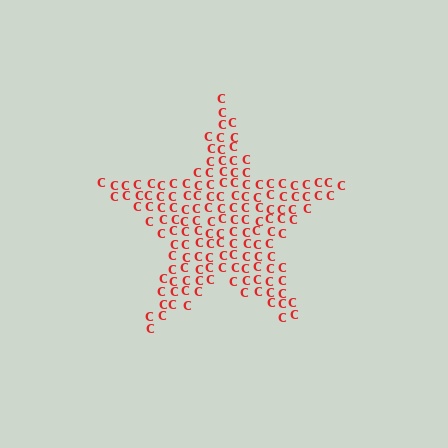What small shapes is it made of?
It is made of small letter C's.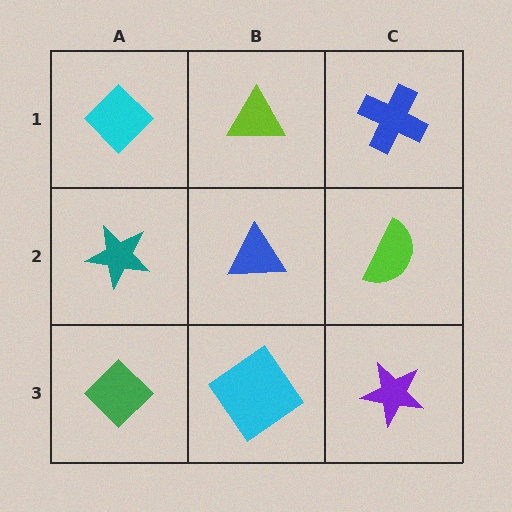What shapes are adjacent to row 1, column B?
A blue triangle (row 2, column B), a cyan diamond (row 1, column A), a blue cross (row 1, column C).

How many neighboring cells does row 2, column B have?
4.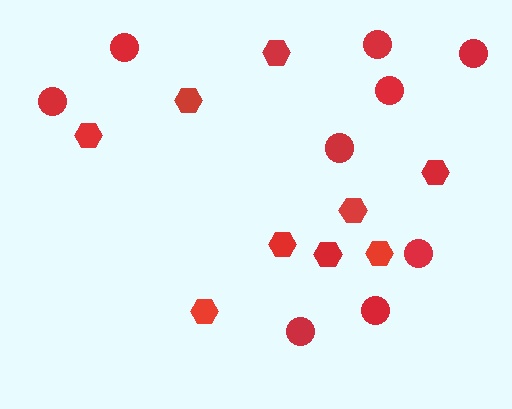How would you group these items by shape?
There are 2 groups: one group of hexagons (9) and one group of circles (9).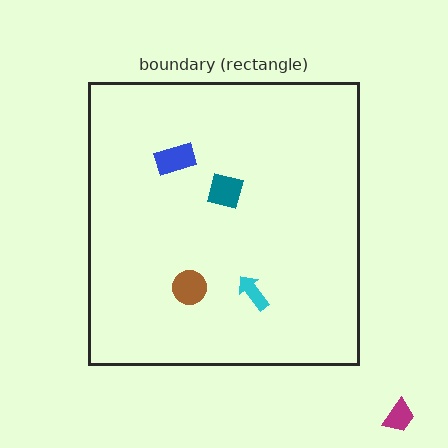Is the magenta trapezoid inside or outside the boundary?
Outside.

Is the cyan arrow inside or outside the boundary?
Inside.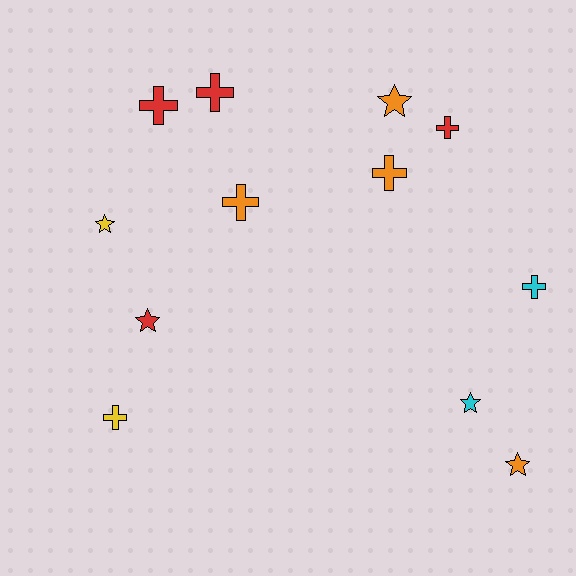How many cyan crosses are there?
There is 1 cyan cross.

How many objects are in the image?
There are 12 objects.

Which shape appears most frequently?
Cross, with 7 objects.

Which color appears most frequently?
Orange, with 4 objects.